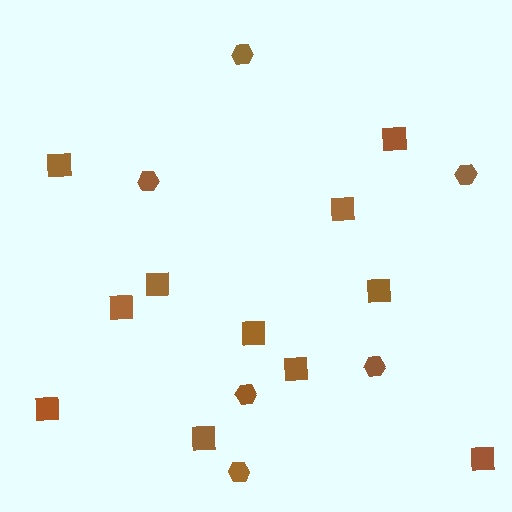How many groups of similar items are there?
There are 2 groups: one group of hexagons (6) and one group of squares (11).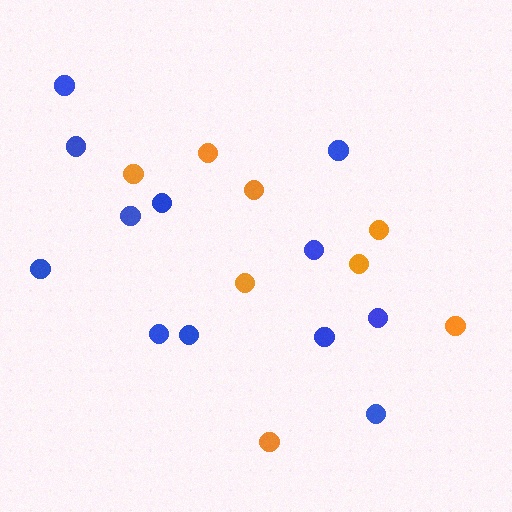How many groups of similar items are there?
There are 2 groups: one group of blue circles (12) and one group of orange circles (8).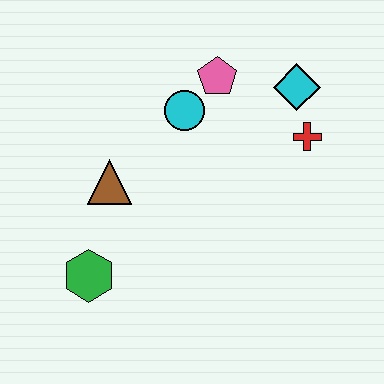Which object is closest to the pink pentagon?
The cyan circle is closest to the pink pentagon.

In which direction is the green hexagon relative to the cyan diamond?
The green hexagon is to the left of the cyan diamond.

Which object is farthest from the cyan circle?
The green hexagon is farthest from the cyan circle.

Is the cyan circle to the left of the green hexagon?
No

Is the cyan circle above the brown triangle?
Yes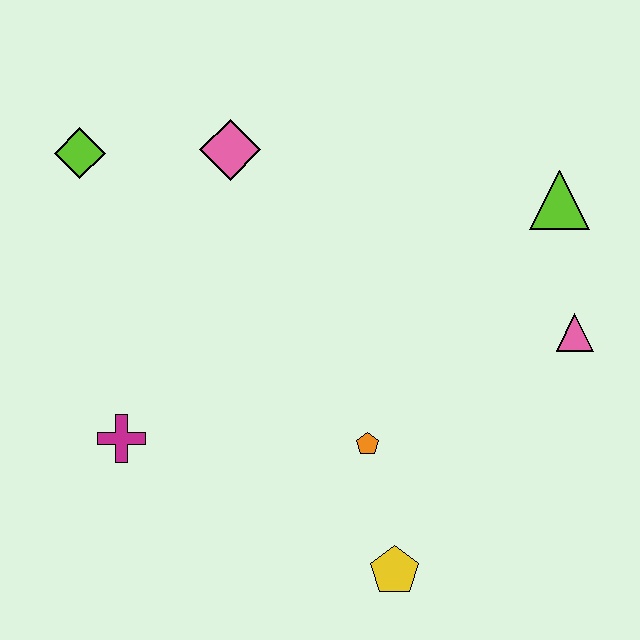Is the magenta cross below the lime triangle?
Yes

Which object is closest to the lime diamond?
The pink diamond is closest to the lime diamond.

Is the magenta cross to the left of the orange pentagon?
Yes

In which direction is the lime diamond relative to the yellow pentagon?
The lime diamond is above the yellow pentagon.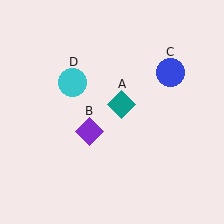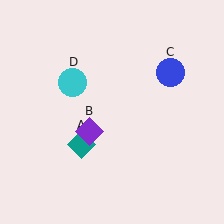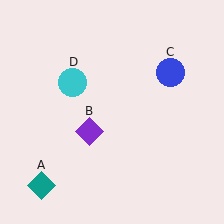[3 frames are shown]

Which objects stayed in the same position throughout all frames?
Purple diamond (object B) and blue circle (object C) and cyan circle (object D) remained stationary.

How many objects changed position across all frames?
1 object changed position: teal diamond (object A).